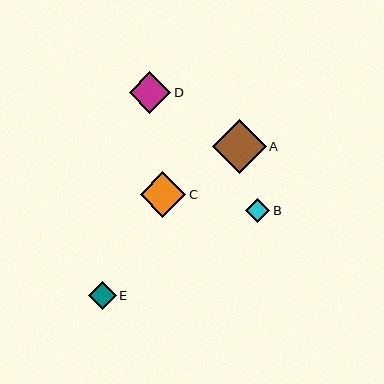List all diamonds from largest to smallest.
From largest to smallest: A, C, D, E, B.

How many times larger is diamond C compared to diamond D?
Diamond C is approximately 1.1 times the size of diamond D.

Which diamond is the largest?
Diamond A is the largest with a size of approximately 54 pixels.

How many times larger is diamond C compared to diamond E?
Diamond C is approximately 1.6 times the size of diamond E.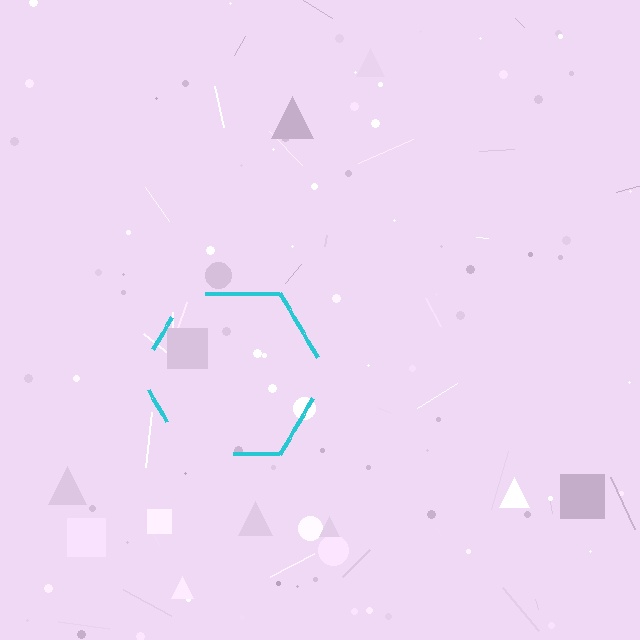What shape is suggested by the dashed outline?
The dashed outline suggests a hexagon.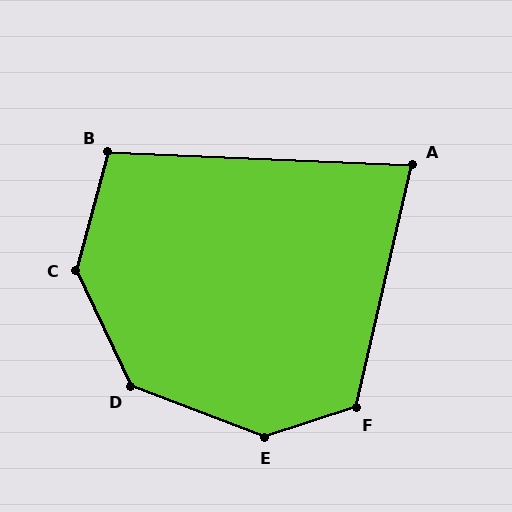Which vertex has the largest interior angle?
E, at approximately 141 degrees.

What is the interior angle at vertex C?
Approximately 139 degrees (obtuse).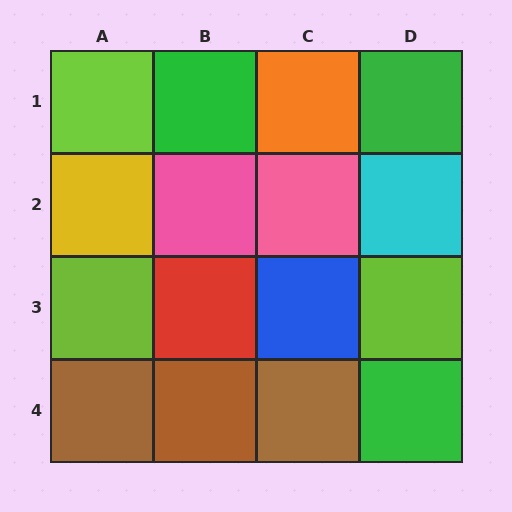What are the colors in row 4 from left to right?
Brown, brown, brown, green.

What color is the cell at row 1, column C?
Orange.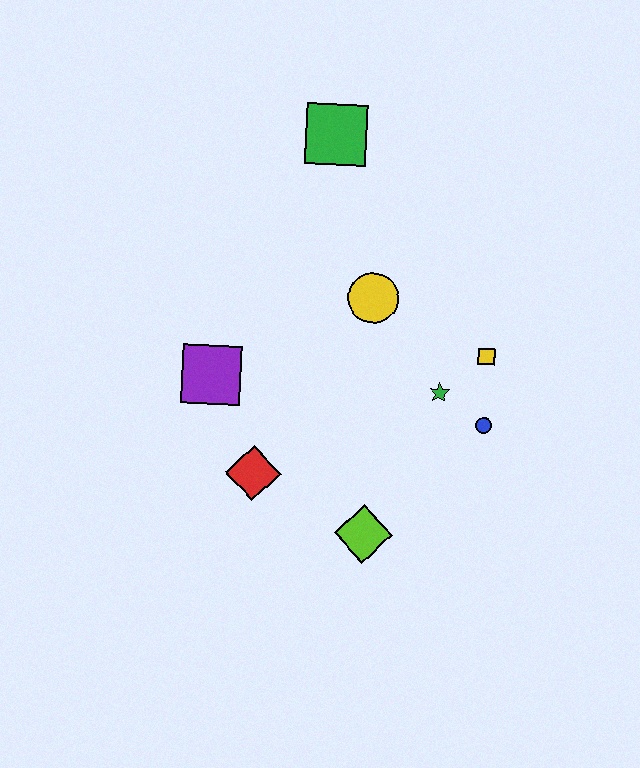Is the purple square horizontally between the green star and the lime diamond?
No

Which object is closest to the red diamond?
The purple square is closest to the red diamond.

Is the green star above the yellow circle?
No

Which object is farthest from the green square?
The lime diamond is farthest from the green square.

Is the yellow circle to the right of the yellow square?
No